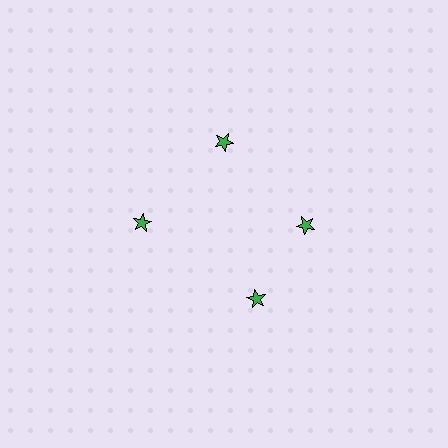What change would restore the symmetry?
The symmetry would be restored by rotating it back into even spacing with its neighbors so that all 4 stars sit at equal angles and equal distance from the center.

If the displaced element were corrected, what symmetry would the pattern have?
It would have 4-fold rotational symmetry — the pattern would map onto itself every 90 degrees.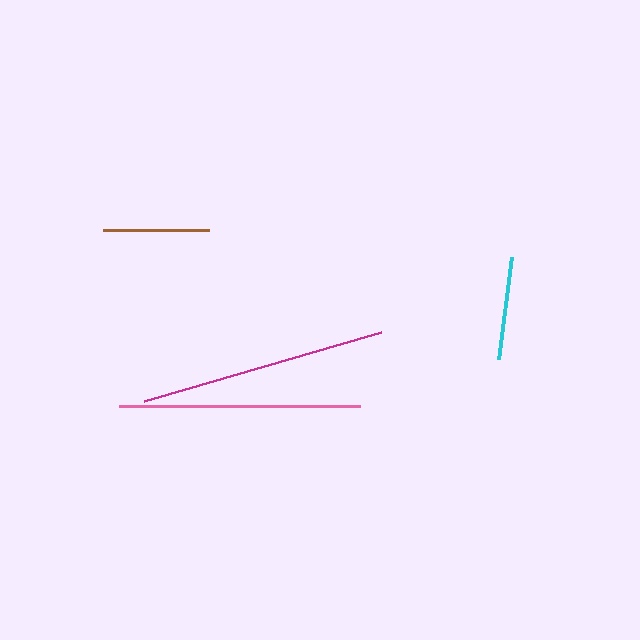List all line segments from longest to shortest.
From longest to shortest: magenta, pink, brown, cyan.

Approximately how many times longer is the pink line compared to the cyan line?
The pink line is approximately 2.3 times the length of the cyan line.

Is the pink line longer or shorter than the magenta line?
The magenta line is longer than the pink line.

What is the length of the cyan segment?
The cyan segment is approximately 103 pixels long.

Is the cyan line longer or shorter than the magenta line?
The magenta line is longer than the cyan line.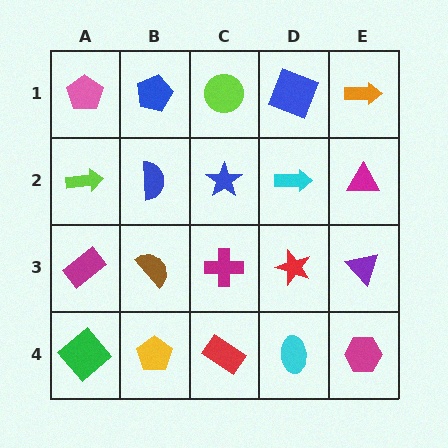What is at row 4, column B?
A yellow pentagon.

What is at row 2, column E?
A magenta triangle.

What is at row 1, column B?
A blue pentagon.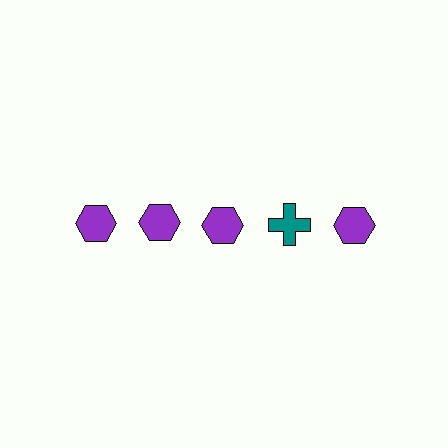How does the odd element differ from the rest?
It differs in both color (teal instead of purple) and shape (cross instead of hexagon).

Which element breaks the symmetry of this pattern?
The teal cross in the top row, second from right column breaks the symmetry. All other shapes are purple hexagons.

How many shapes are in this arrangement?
There are 5 shapes arranged in a grid pattern.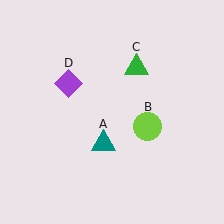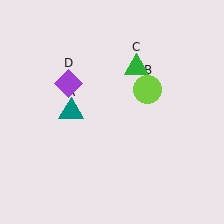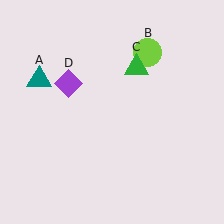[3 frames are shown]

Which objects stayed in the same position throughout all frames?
Green triangle (object C) and purple diamond (object D) remained stationary.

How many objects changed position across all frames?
2 objects changed position: teal triangle (object A), lime circle (object B).